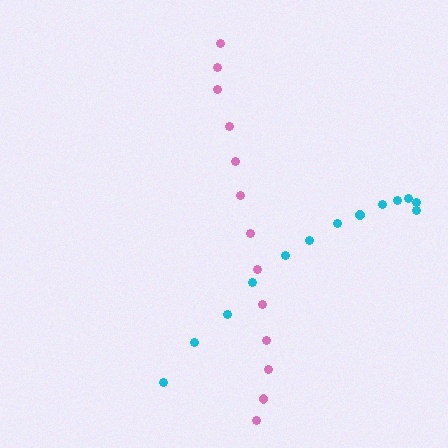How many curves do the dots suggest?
There are 2 distinct paths.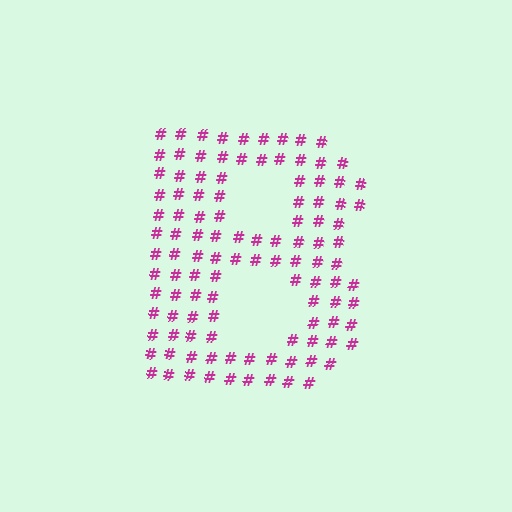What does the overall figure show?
The overall figure shows the letter B.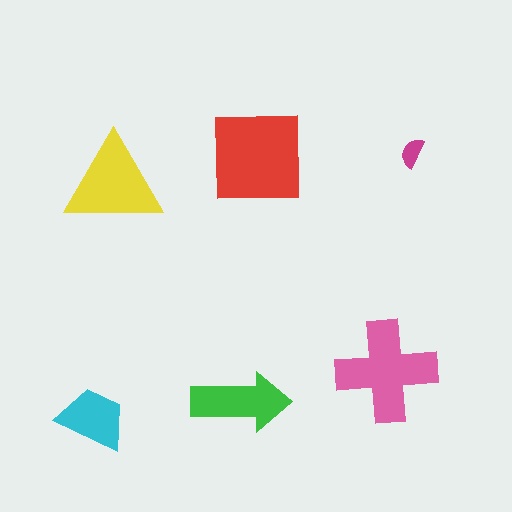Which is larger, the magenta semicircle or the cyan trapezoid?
The cyan trapezoid.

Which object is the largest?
The red square.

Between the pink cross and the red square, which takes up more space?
The red square.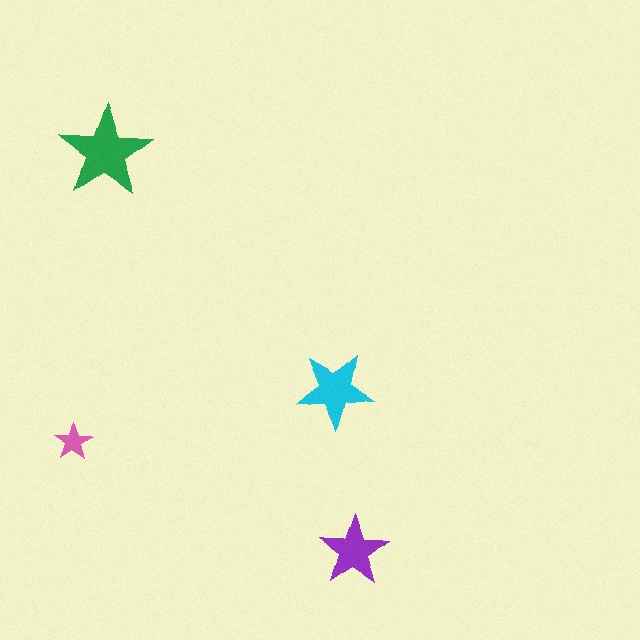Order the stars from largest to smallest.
the green one, the cyan one, the purple one, the pink one.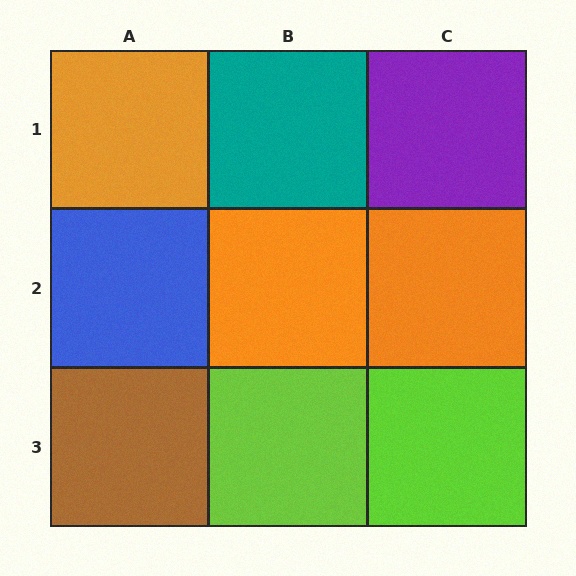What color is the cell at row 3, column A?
Brown.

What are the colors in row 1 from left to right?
Orange, teal, purple.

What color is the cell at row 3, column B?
Lime.